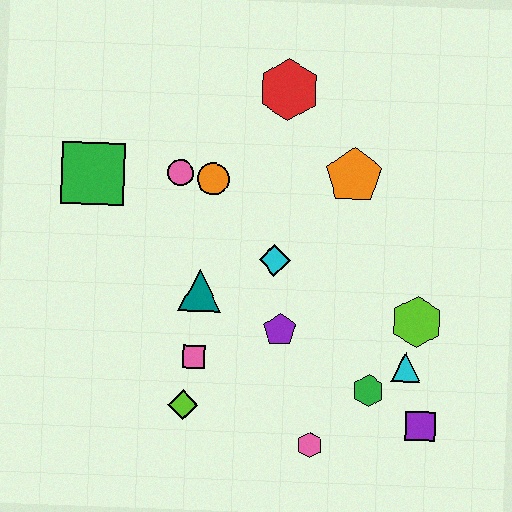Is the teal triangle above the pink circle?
No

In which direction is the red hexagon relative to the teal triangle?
The red hexagon is above the teal triangle.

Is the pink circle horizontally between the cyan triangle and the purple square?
No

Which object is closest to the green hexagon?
The cyan triangle is closest to the green hexagon.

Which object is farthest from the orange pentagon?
The lime diamond is farthest from the orange pentagon.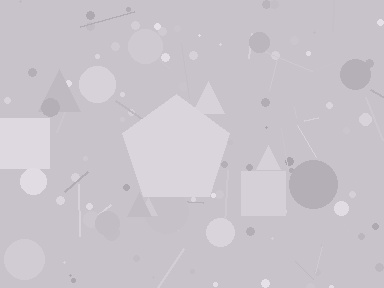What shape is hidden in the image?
A pentagon is hidden in the image.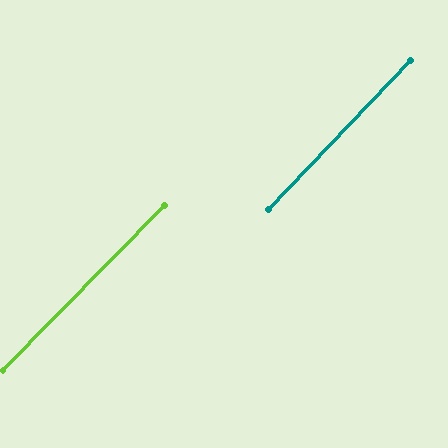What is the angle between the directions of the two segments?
Approximately 1 degree.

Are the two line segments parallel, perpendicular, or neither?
Parallel — their directions differ by only 0.6°.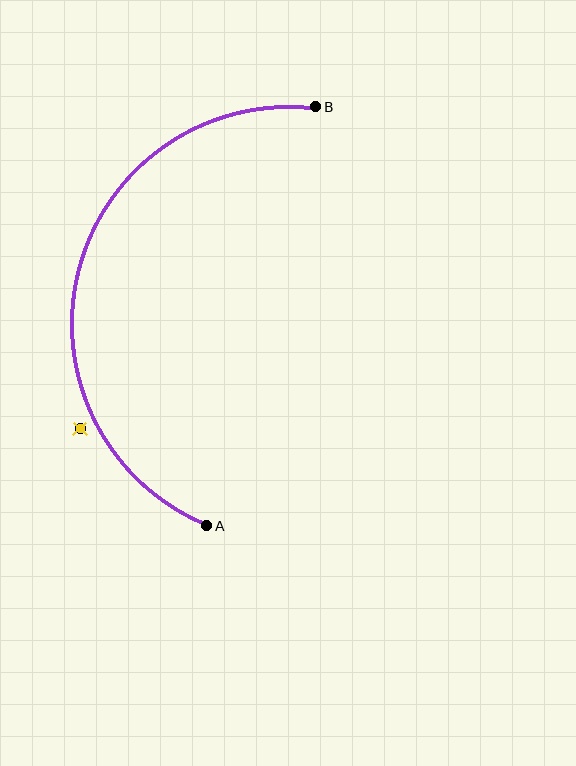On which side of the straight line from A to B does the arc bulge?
The arc bulges to the left of the straight line connecting A and B.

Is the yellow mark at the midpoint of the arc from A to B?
No — the yellow mark does not lie on the arc at all. It sits slightly outside the curve.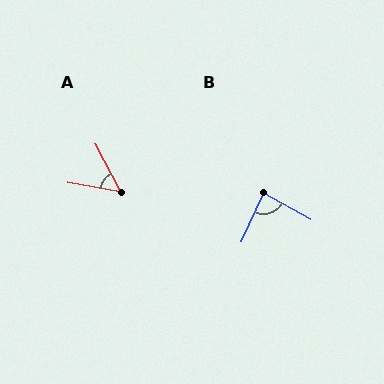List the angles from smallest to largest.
A (52°), B (86°).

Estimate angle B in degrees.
Approximately 86 degrees.